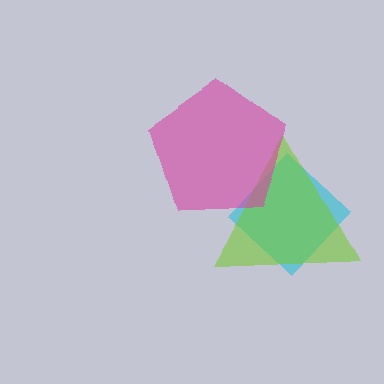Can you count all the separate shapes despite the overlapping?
Yes, there are 3 separate shapes.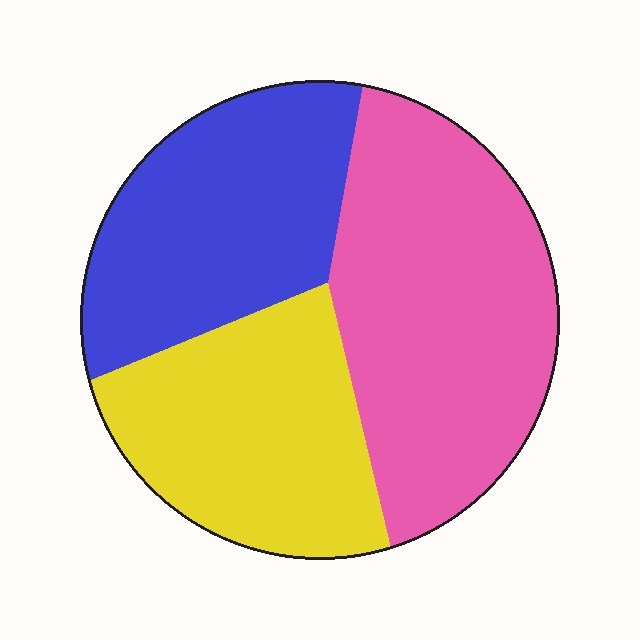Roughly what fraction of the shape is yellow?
Yellow covers roughly 30% of the shape.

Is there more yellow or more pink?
Pink.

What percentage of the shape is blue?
Blue takes up about one third (1/3) of the shape.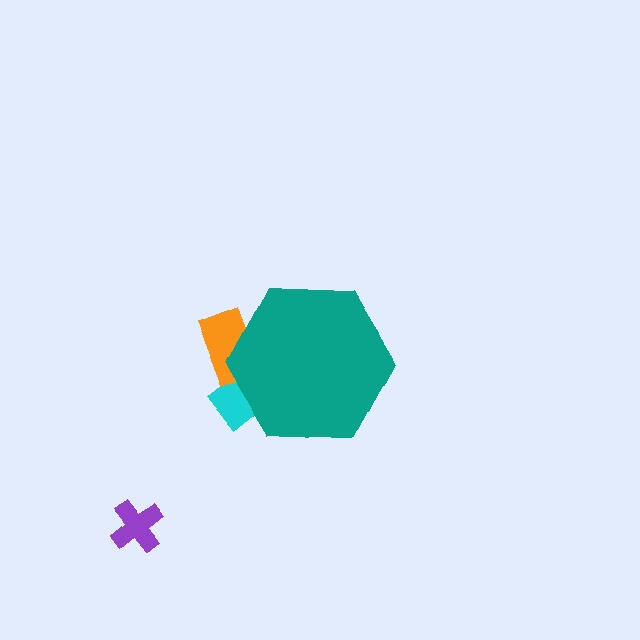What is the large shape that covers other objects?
A teal hexagon.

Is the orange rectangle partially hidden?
Yes, the orange rectangle is partially hidden behind the teal hexagon.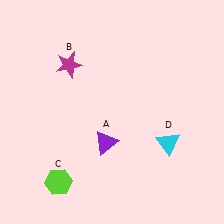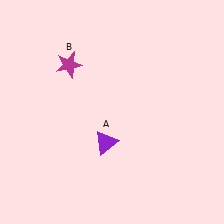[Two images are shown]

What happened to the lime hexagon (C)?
The lime hexagon (C) was removed in Image 2. It was in the bottom-left area of Image 1.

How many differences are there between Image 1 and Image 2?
There are 2 differences between the two images.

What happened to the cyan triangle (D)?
The cyan triangle (D) was removed in Image 2. It was in the bottom-right area of Image 1.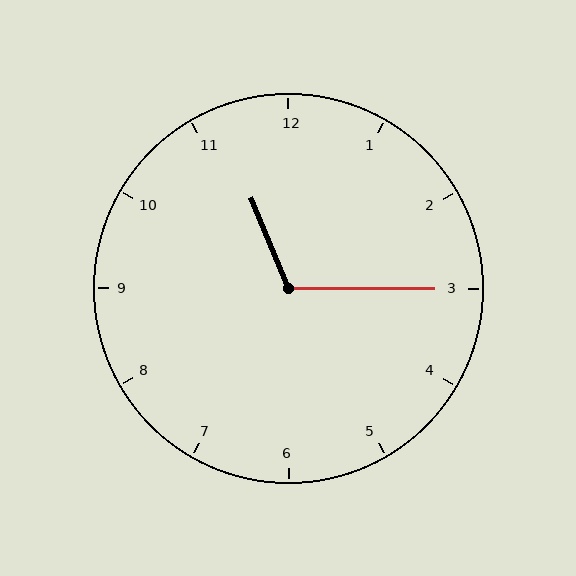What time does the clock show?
11:15.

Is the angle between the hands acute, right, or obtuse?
It is obtuse.